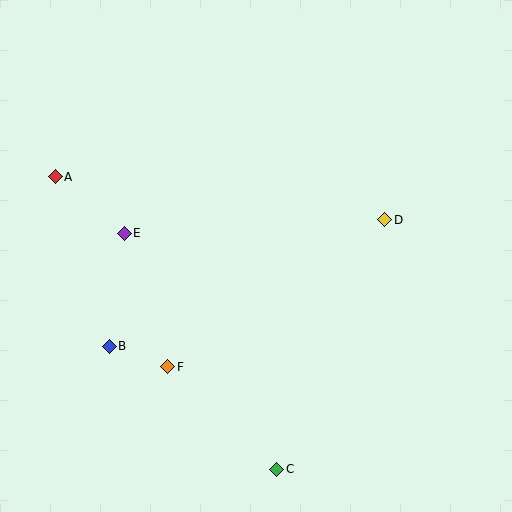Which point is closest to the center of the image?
Point E at (124, 233) is closest to the center.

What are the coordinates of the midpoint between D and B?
The midpoint between D and B is at (247, 283).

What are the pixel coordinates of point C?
Point C is at (277, 469).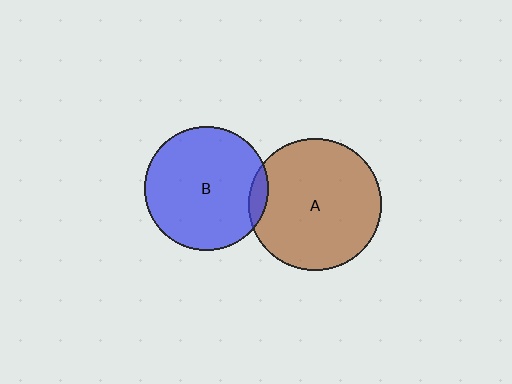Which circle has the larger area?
Circle A (brown).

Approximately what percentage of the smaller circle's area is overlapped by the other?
Approximately 5%.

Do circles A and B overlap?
Yes.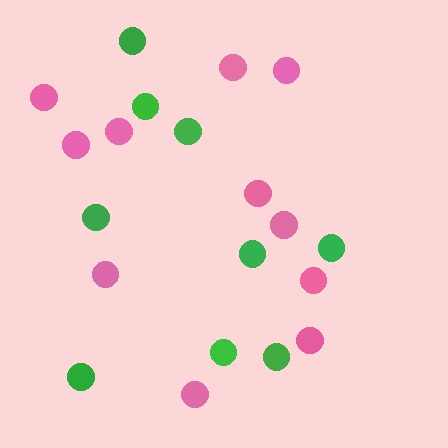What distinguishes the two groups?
There are 2 groups: one group of pink circles (11) and one group of green circles (9).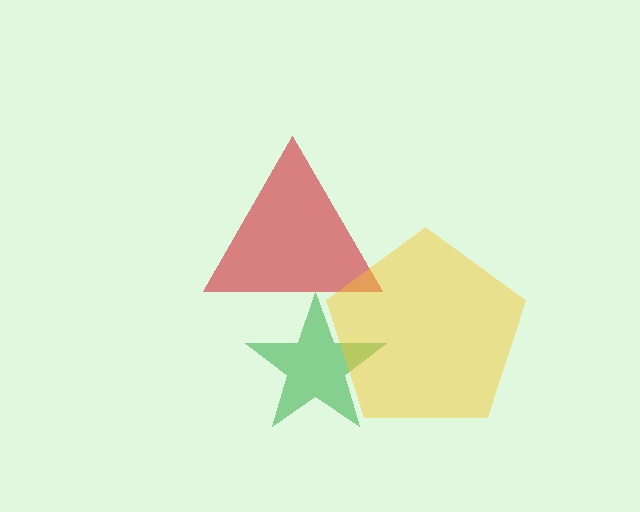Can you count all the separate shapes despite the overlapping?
Yes, there are 3 separate shapes.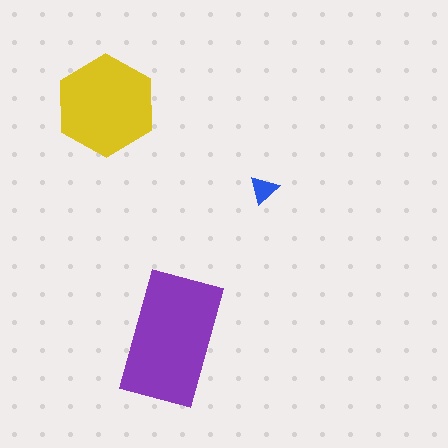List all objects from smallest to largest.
The blue triangle, the yellow hexagon, the purple rectangle.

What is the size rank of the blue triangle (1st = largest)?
3rd.